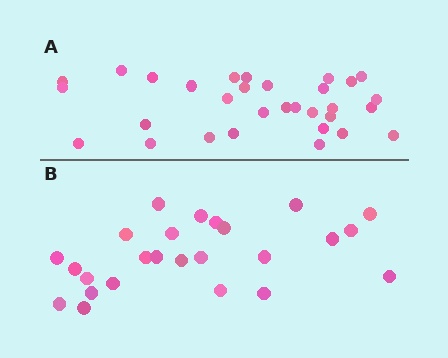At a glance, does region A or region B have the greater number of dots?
Region A (the top region) has more dots.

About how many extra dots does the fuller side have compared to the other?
Region A has about 6 more dots than region B.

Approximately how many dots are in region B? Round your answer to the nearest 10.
About 20 dots. (The exact count is 25, which rounds to 20.)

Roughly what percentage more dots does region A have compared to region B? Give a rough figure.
About 25% more.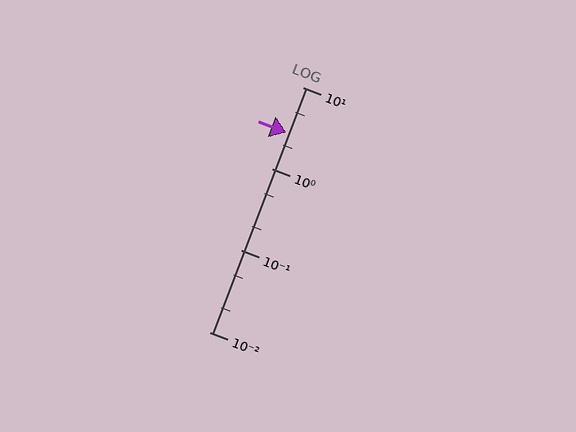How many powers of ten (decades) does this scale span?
The scale spans 3 decades, from 0.01 to 10.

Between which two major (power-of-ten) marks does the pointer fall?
The pointer is between 1 and 10.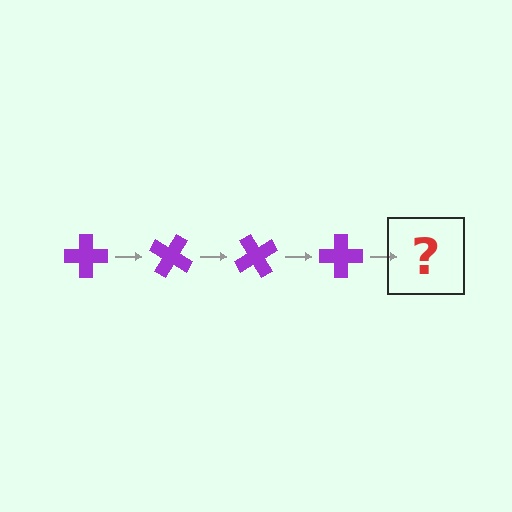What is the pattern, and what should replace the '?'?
The pattern is that the cross rotates 30 degrees each step. The '?' should be a purple cross rotated 120 degrees.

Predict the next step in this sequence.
The next step is a purple cross rotated 120 degrees.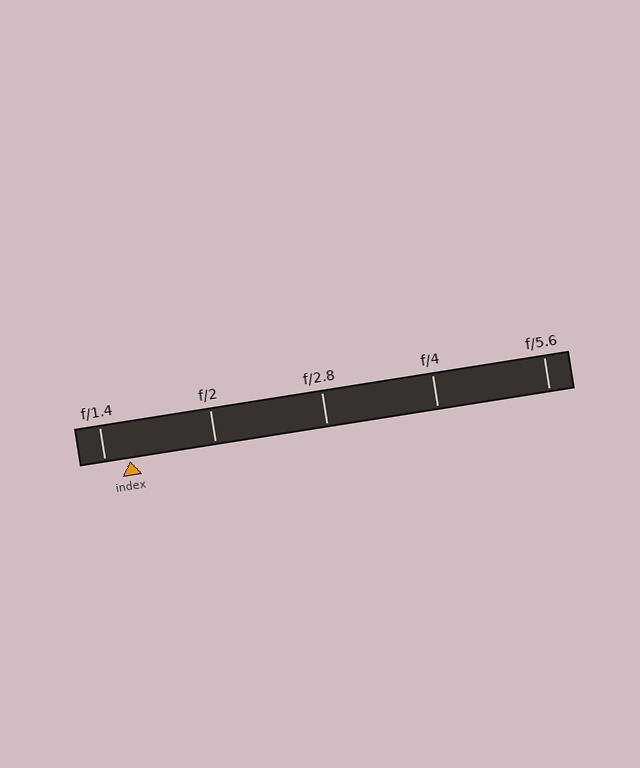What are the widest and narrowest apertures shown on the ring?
The widest aperture shown is f/1.4 and the narrowest is f/5.6.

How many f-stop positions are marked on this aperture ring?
There are 5 f-stop positions marked.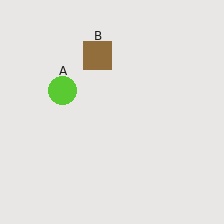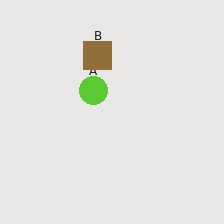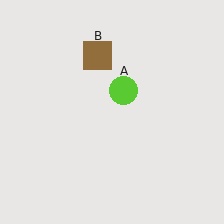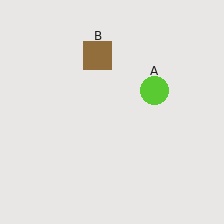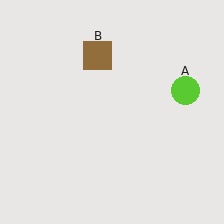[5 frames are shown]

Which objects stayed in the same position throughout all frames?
Brown square (object B) remained stationary.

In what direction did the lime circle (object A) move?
The lime circle (object A) moved right.